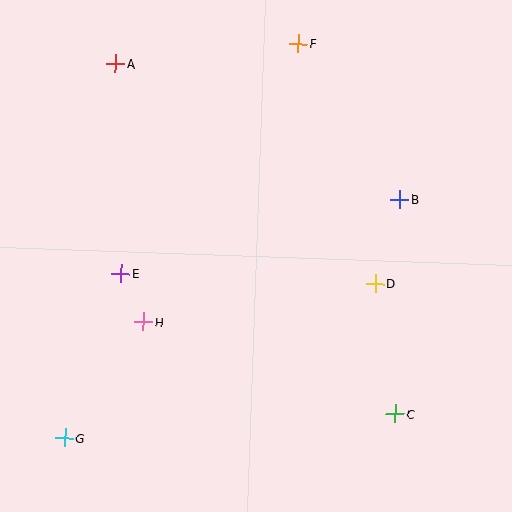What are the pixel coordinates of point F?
Point F is at (298, 44).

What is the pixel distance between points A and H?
The distance between A and H is 260 pixels.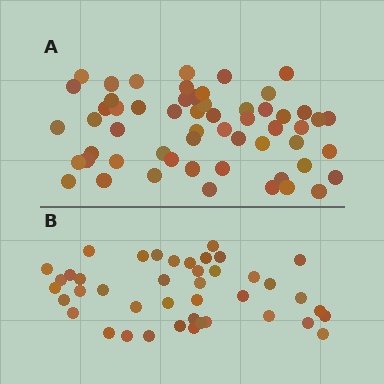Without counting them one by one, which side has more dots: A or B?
Region A (the top region) has more dots.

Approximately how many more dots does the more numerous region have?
Region A has approximately 15 more dots than region B.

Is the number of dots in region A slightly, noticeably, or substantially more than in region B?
Region A has noticeably more, but not dramatically so. The ratio is roughly 1.4 to 1.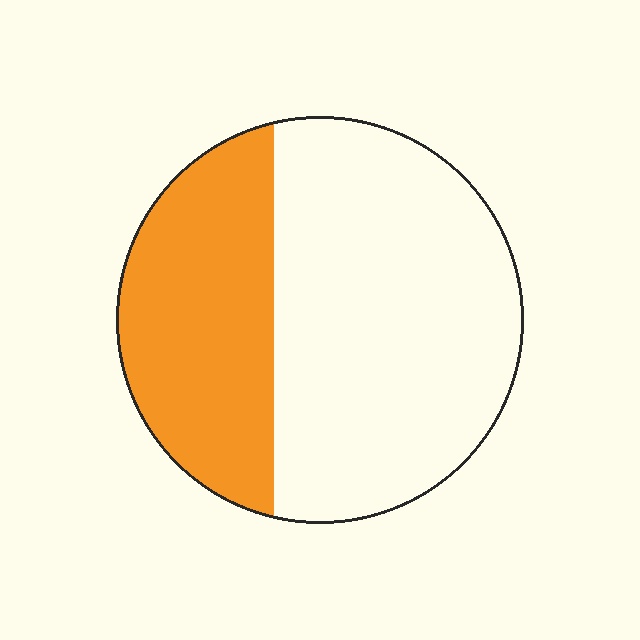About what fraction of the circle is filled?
About three eighths (3/8).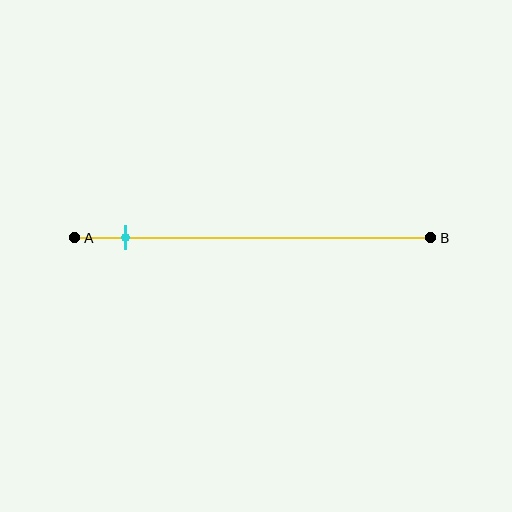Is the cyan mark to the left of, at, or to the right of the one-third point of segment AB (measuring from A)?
The cyan mark is to the left of the one-third point of segment AB.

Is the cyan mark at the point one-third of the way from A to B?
No, the mark is at about 15% from A, not at the 33% one-third point.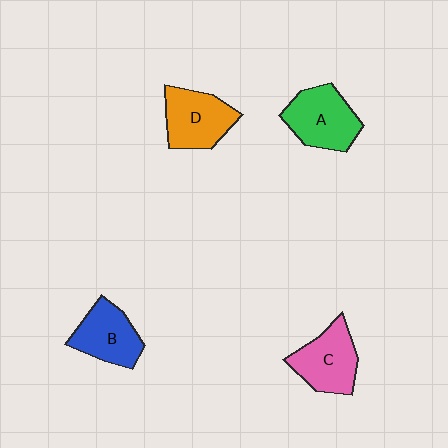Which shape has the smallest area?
Shape B (blue).